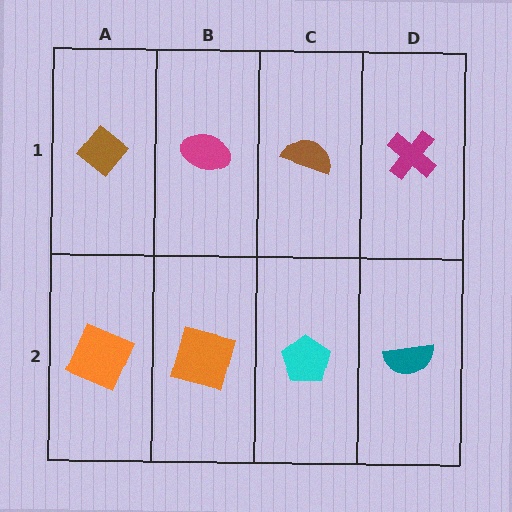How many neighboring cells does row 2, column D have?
2.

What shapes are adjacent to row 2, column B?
A magenta ellipse (row 1, column B), an orange square (row 2, column A), a cyan pentagon (row 2, column C).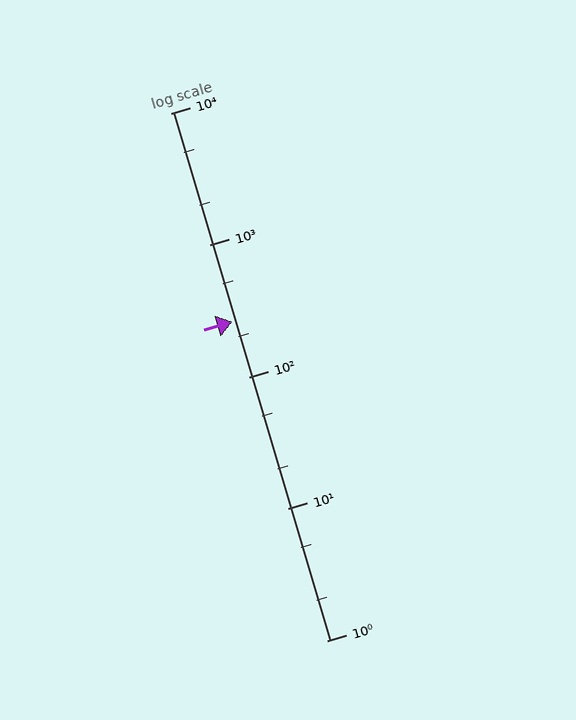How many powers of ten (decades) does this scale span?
The scale spans 4 decades, from 1 to 10000.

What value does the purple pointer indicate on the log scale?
The pointer indicates approximately 260.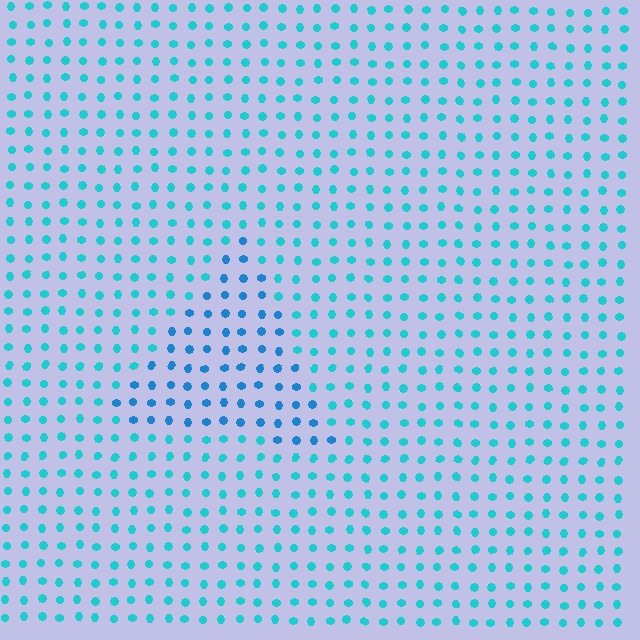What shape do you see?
I see a triangle.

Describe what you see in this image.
The image is filled with small cyan elements in a uniform arrangement. A triangle-shaped region is visible where the elements are tinted to a slightly different hue, forming a subtle color boundary.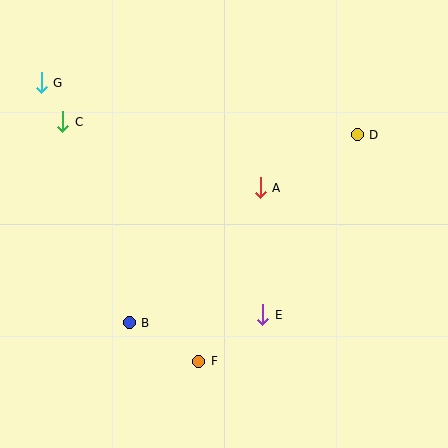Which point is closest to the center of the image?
Point A at (260, 188) is closest to the center.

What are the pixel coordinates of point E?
Point E is at (263, 315).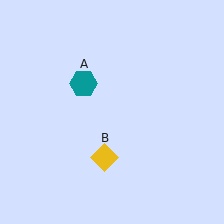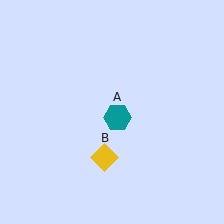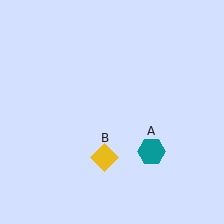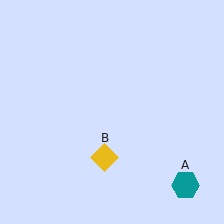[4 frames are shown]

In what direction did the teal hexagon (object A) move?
The teal hexagon (object A) moved down and to the right.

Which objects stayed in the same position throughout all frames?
Yellow diamond (object B) remained stationary.